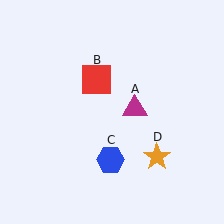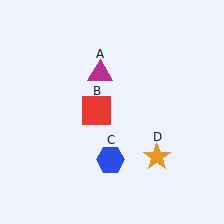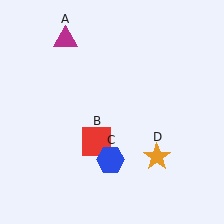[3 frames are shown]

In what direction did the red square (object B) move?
The red square (object B) moved down.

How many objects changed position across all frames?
2 objects changed position: magenta triangle (object A), red square (object B).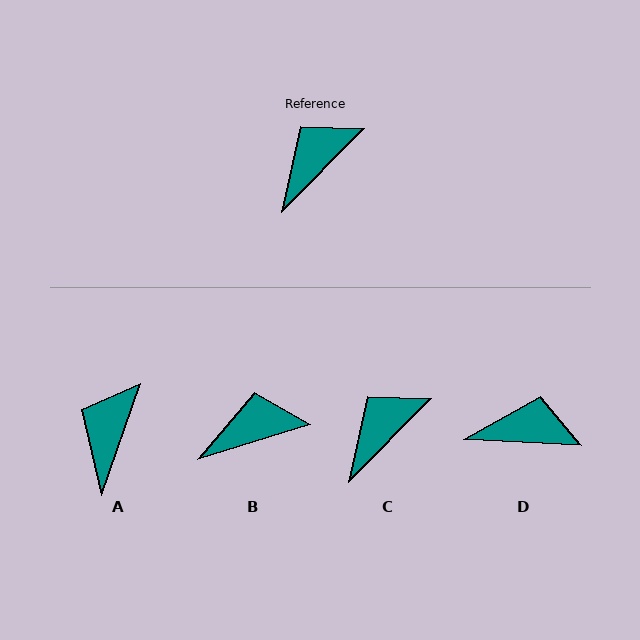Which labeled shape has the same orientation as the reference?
C.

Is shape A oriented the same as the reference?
No, it is off by about 25 degrees.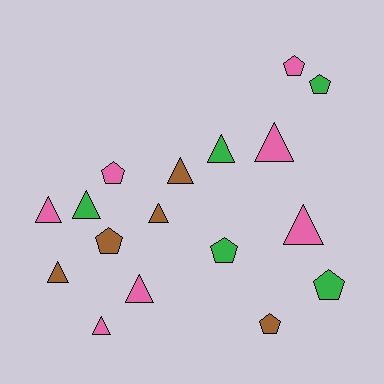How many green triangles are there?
There are 2 green triangles.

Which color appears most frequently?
Pink, with 7 objects.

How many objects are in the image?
There are 17 objects.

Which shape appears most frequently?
Triangle, with 10 objects.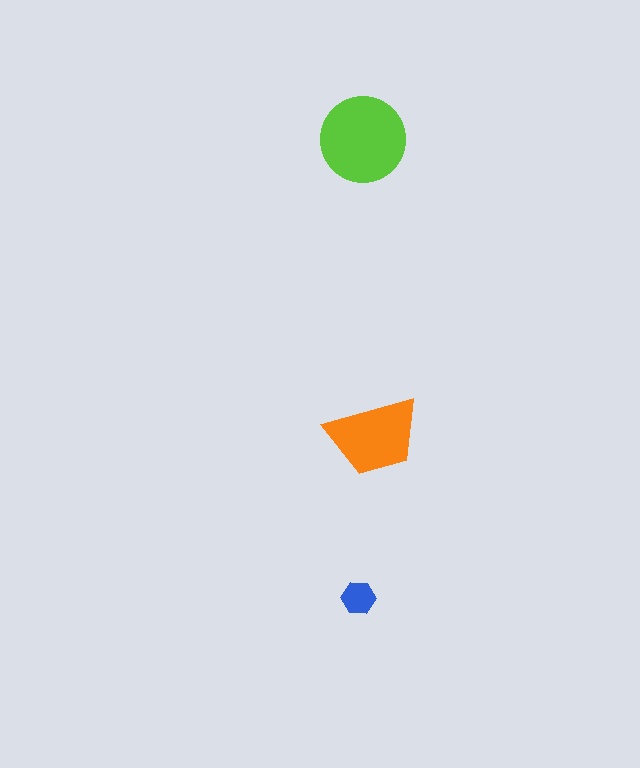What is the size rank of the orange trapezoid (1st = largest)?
2nd.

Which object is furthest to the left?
The blue hexagon is leftmost.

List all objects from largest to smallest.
The lime circle, the orange trapezoid, the blue hexagon.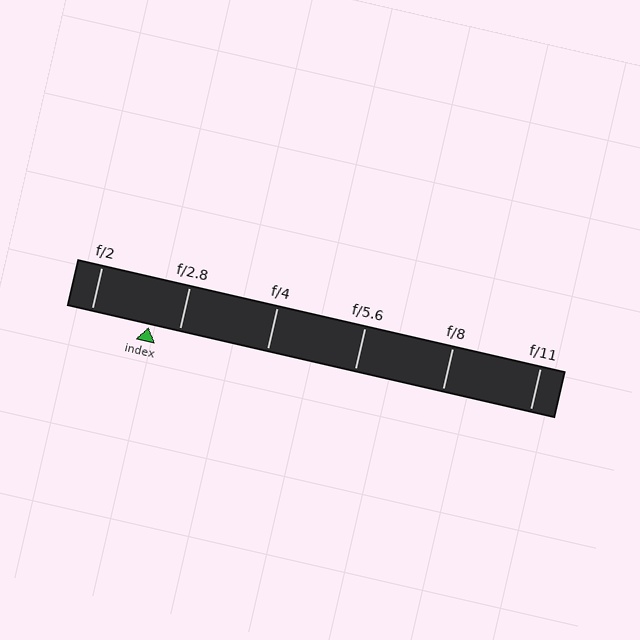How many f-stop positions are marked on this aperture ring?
There are 6 f-stop positions marked.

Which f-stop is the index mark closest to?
The index mark is closest to f/2.8.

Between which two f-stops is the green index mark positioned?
The index mark is between f/2 and f/2.8.